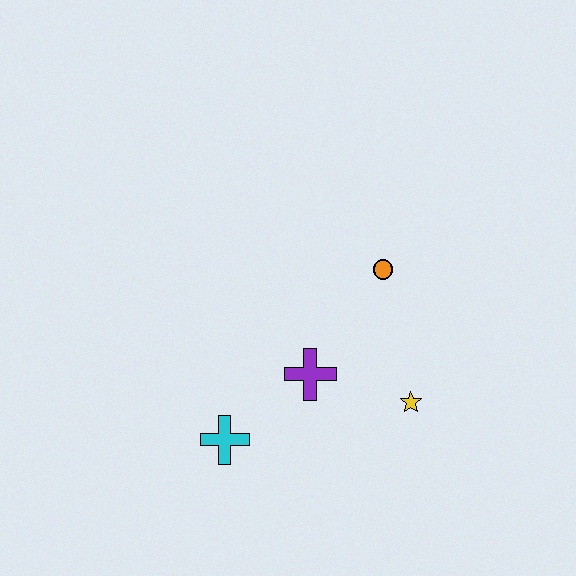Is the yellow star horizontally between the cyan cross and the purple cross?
No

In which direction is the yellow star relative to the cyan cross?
The yellow star is to the right of the cyan cross.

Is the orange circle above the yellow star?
Yes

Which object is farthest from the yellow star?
The cyan cross is farthest from the yellow star.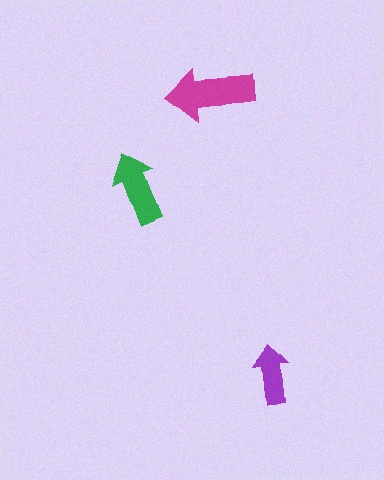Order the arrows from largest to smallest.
the magenta one, the green one, the purple one.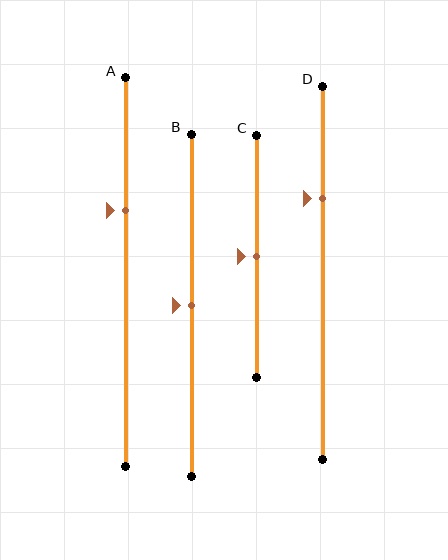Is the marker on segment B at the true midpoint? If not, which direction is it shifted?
Yes, the marker on segment B is at the true midpoint.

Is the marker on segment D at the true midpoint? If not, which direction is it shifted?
No, the marker on segment D is shifted upward by about 20% of the segment length.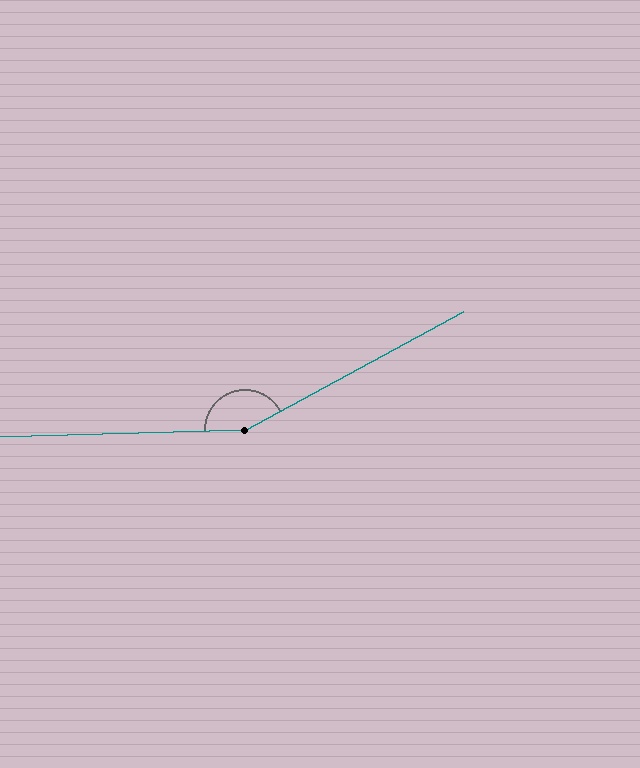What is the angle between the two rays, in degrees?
Approximately 153 degrees.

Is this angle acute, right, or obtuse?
It is obtuse.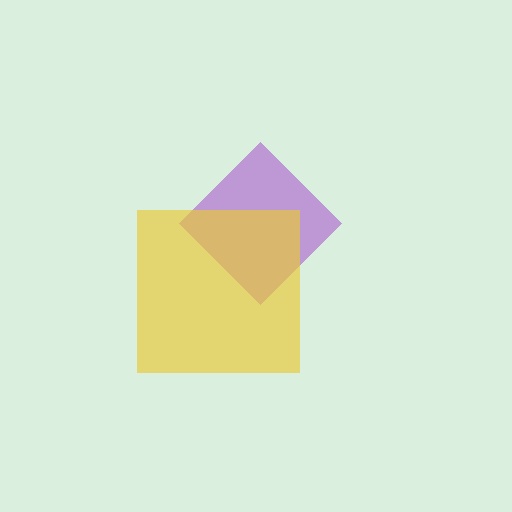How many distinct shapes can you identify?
There are 2 distinct shapes: a purple diamond, a yellow square.